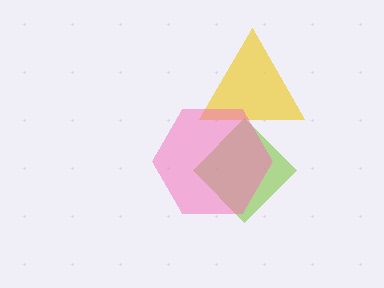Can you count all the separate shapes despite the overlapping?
Yes, there are 3 separate shapes.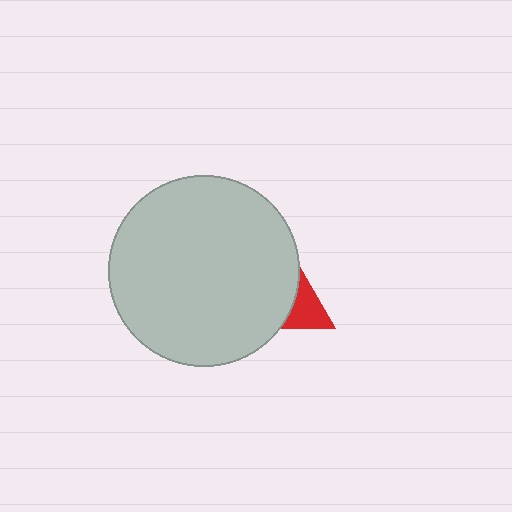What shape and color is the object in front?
The object in front is a light gray circle.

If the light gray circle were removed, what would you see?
You would see the complete red triangle.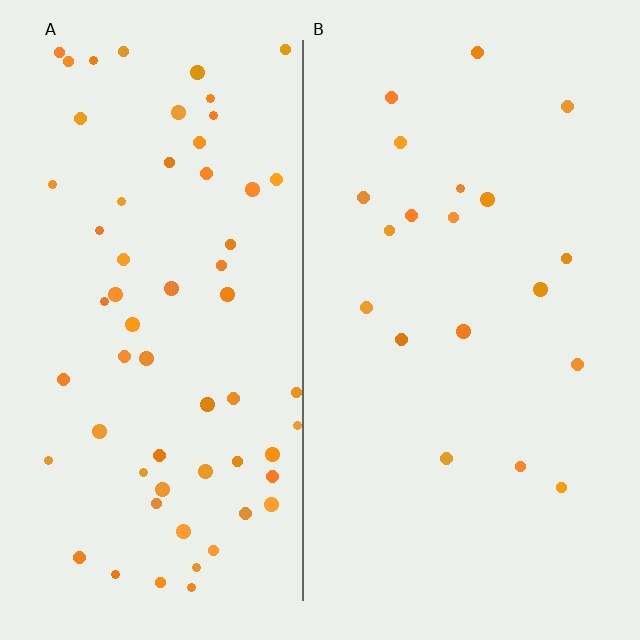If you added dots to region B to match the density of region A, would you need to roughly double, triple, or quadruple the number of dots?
Approximately triple.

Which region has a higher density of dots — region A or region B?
A (the left).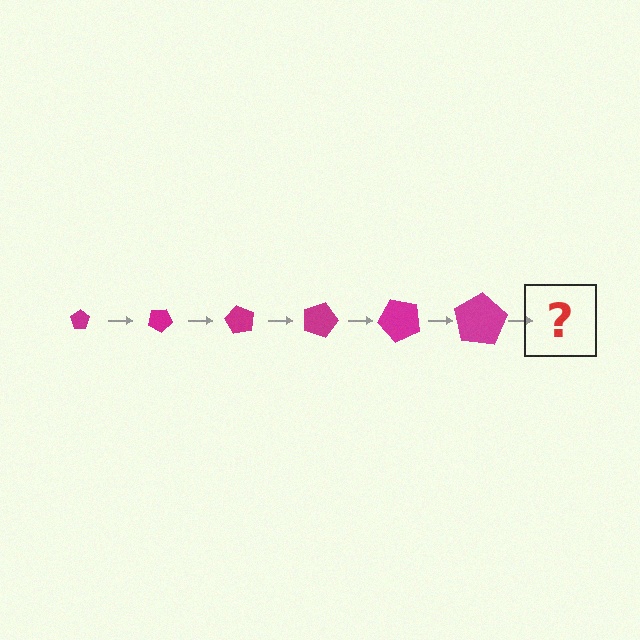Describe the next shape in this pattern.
It should be a pentagon, larger than the previous one and rotated 180 degrees from the start.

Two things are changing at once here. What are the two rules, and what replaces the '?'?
The two rules are that the pentagon grows larger each step and it rotates 30 degrees each step. The '?' should be a pentagon, larger than the previous one and rotated 180 degrees from the start.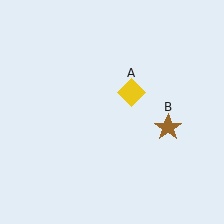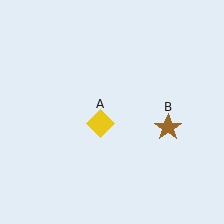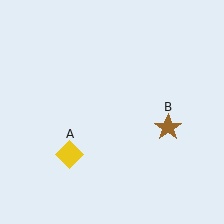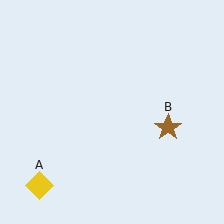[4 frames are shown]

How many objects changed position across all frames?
1 object changed position: yellow diamond (object A).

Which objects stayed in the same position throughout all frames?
Brown star (object B) remained stationary.